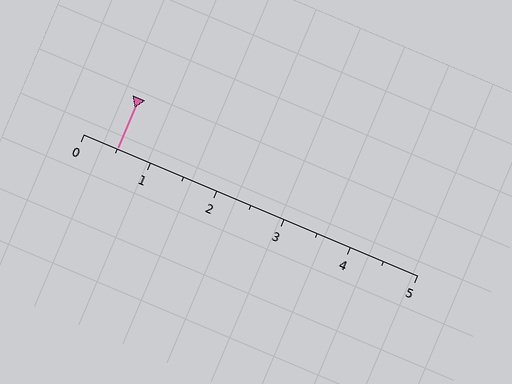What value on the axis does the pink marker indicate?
The marker indicates approximately 0.5.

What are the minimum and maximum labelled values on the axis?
The axis runs from 0 to 5.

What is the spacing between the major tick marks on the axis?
The major ticks are spaced 1 apart.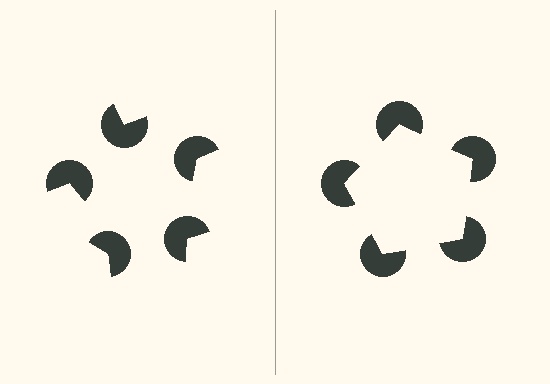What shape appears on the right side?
An illusory pentagon.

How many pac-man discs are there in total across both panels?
10 — 5 on each side.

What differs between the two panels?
The pac-man discs are positioned identically on both sides; only the wedge orientations differ. On the right they align to a pentagon; on the left they are misaligned.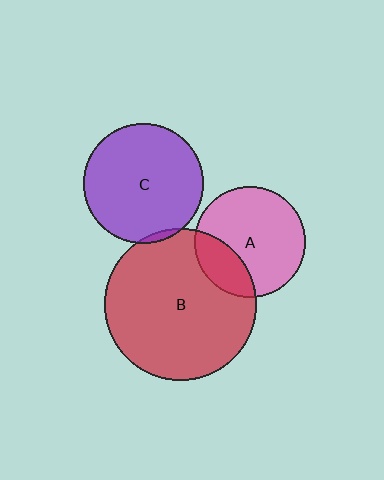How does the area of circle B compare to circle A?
Approximately 1.9 times.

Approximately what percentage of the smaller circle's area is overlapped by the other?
Approximately 25%.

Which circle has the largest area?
Circle B (red).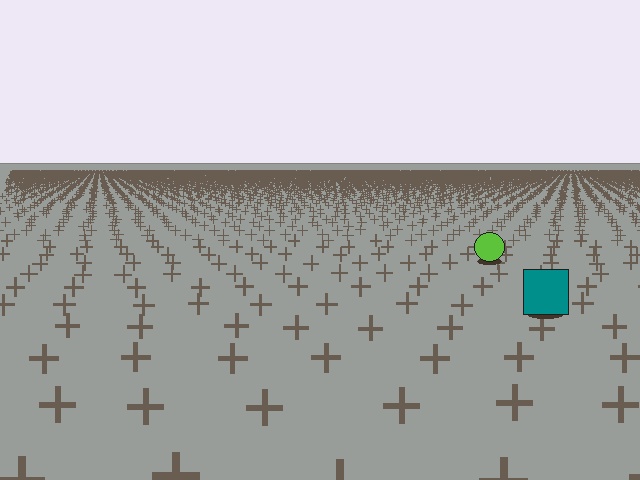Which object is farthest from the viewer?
The lime circle is farthest from the viewer. It appears smaller and the ground texture around it is denser.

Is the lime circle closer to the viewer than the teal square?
No. The teal square is closer — you can tell from the texture gradient: the ground texture is coarser near it.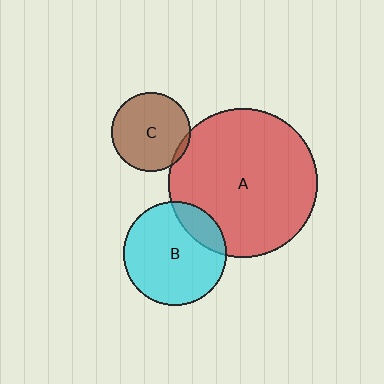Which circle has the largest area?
Circle A (red).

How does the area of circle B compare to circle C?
Approximately 1.7 times.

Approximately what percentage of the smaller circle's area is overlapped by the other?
Approximately 20%.